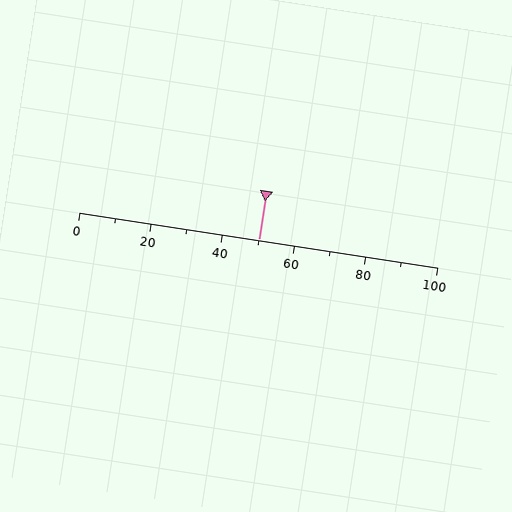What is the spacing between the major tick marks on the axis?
The major ticks are spaced 20 apart.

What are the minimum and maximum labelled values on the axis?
The axis runs from 0 to 100.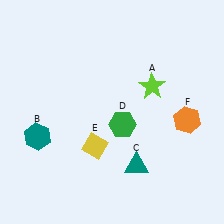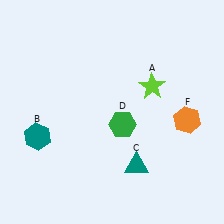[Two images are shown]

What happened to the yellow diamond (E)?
The yellow diamond (E) was removed in Image 2. It was in the bottom-left area of Image 1.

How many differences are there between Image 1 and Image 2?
There is 1 difference between the two images.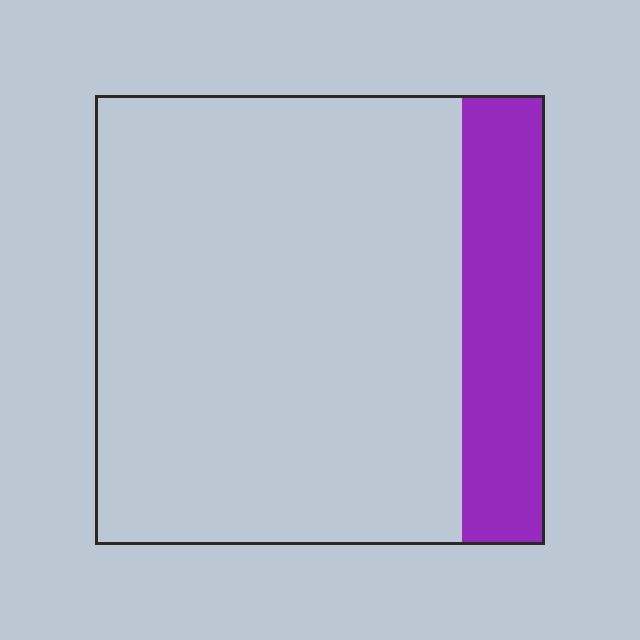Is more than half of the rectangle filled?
No.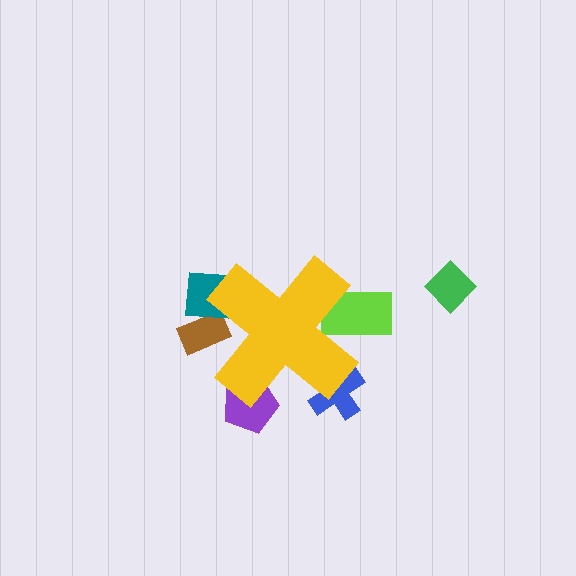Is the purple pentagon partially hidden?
Yes, the purple pentagon is partially hidden behind the yellow cross.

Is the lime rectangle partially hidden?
Yes, the lime rectangle is partially hidden behind the yellow cross.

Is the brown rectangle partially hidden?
Yes, the brown rectangle is partially hidden behind the yellow cross.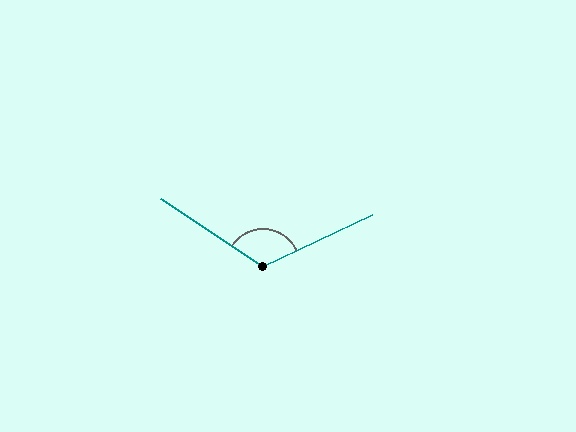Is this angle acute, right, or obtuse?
It is obtuse.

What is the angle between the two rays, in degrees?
Approximately 121 degrees.